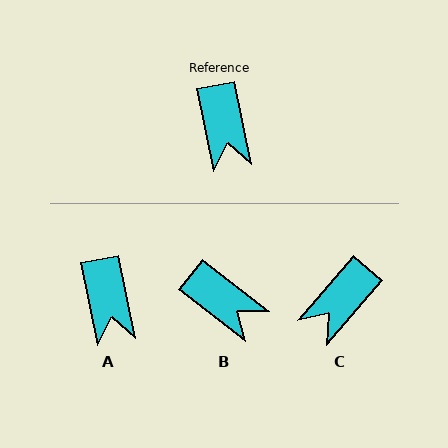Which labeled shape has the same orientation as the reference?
A.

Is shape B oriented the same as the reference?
No, it is off by about 40 degrees.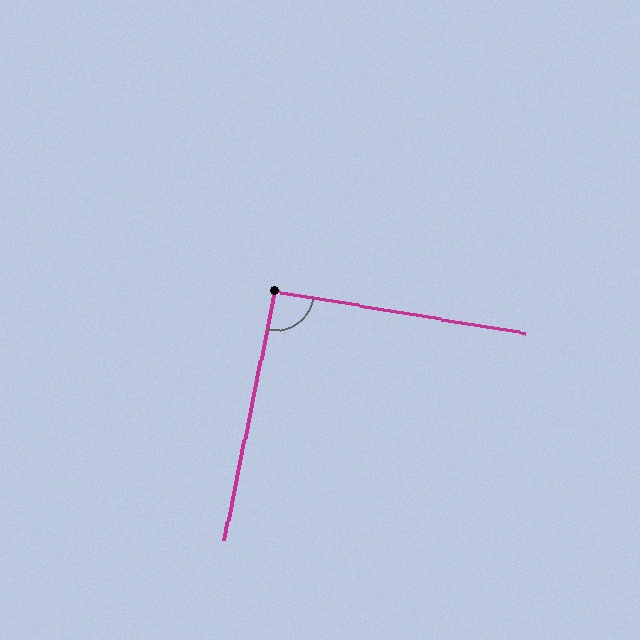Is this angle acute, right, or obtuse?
It is approximately a right angle.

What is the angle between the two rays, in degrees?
Approximately 92 degrees.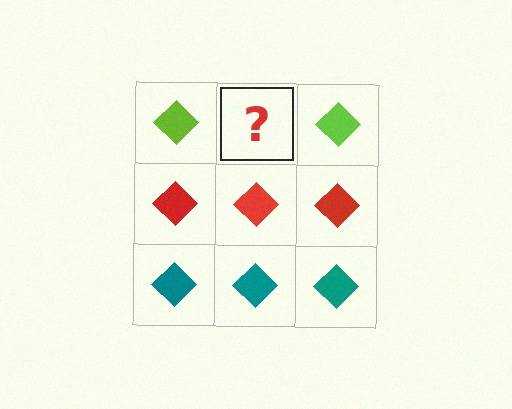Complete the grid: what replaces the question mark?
The question mark should be replaced with a lime diamond.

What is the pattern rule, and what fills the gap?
The rule is that each row has a consistent color. The gap should be filled with a lime diamond.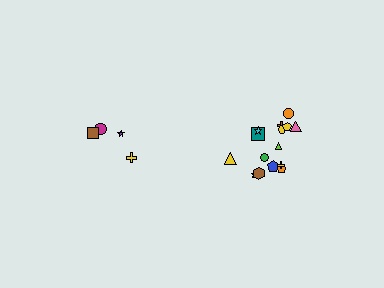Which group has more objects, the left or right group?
The right group.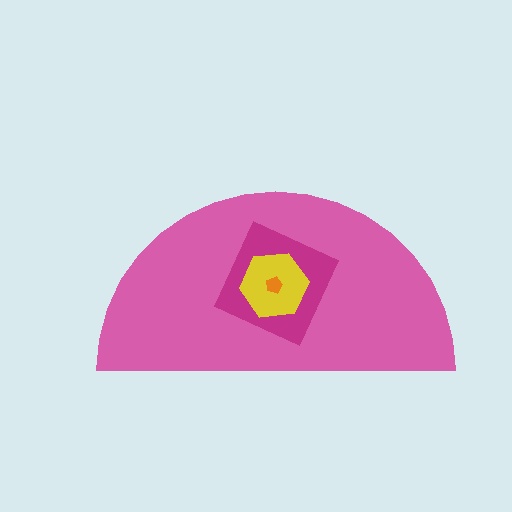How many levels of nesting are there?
4.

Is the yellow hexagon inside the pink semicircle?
Yes.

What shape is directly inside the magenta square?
The yellow hexagon.